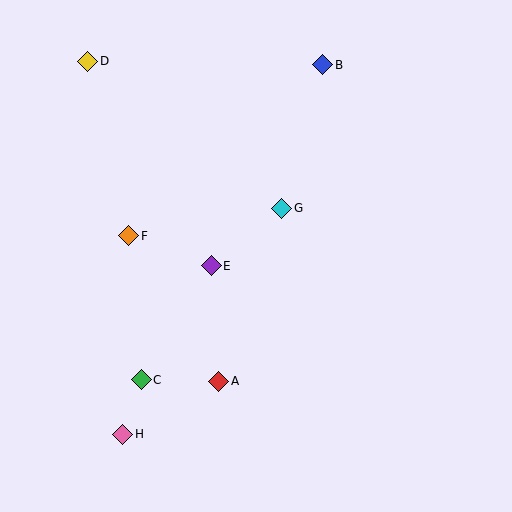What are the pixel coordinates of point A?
Point A is at (219, 381).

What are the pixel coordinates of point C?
Point C is at (141, 380).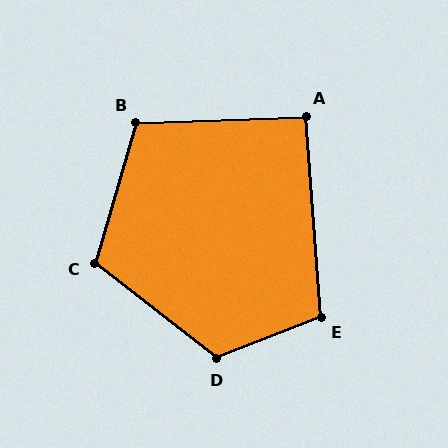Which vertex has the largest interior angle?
D, at approximately 120 degrees.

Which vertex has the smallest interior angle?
A, at approximately 92 degrees.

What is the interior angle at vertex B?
Approximately 108 degrees (obtuse).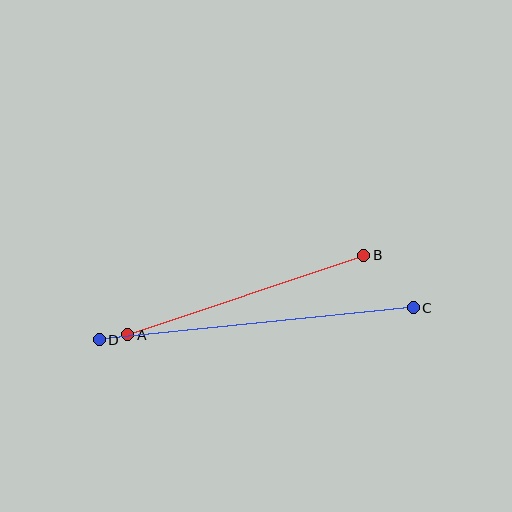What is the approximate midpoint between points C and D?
The midpoint is at approximately (256, 324) pixels.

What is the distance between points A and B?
The distance is approximately 249 pixels.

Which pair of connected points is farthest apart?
Points C and D are farthest apart.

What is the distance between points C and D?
The distance is approximately 316 pixels.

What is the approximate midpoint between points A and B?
The midpoint is at approximately (246, 295) pixels.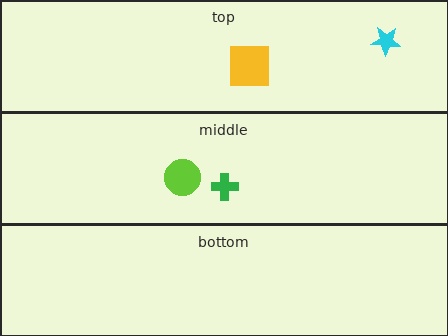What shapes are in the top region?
The cyan star, the yellow square.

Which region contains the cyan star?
The top region.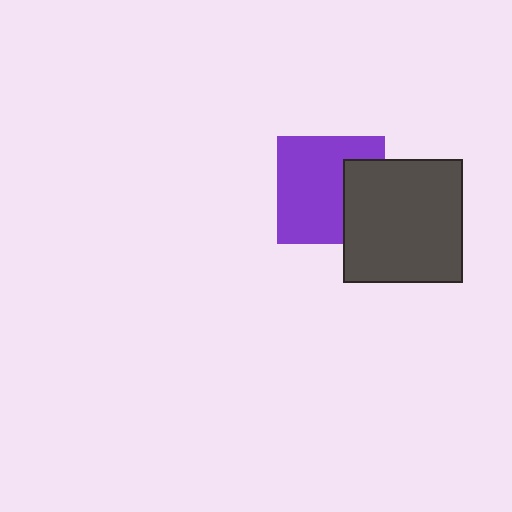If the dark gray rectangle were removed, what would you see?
You would see the complete purple square.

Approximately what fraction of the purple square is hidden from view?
Roughly 30% of the purple square is hidden behind the dark gray rectangle.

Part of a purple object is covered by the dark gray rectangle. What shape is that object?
It is a square.